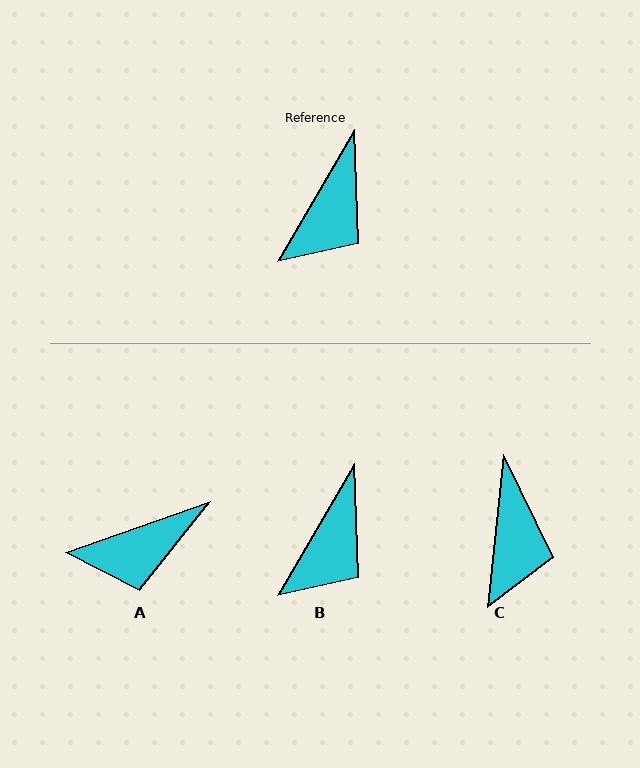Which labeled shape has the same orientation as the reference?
B.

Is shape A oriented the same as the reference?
No, it is off by about 40 degrees.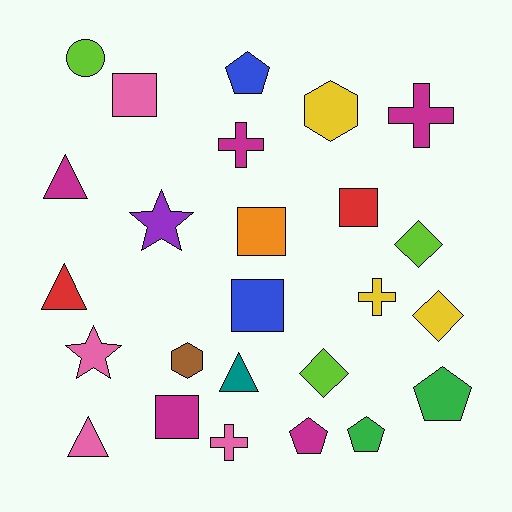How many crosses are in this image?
There are 4 crosses.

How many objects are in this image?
There are 25 objects.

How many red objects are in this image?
There are 2 red objects.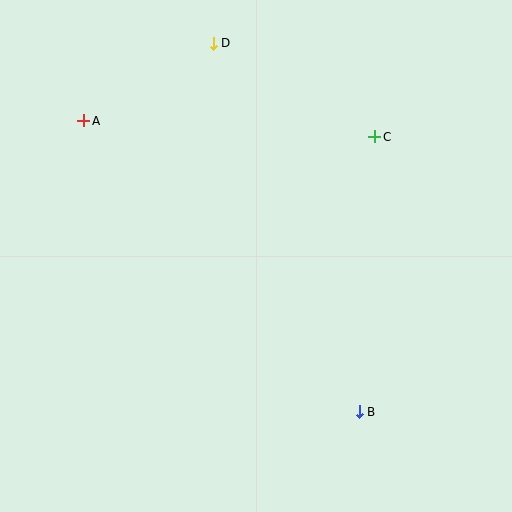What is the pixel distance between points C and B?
The distance between C and B is 275 pixels.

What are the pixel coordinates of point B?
Point B is at (359, 412).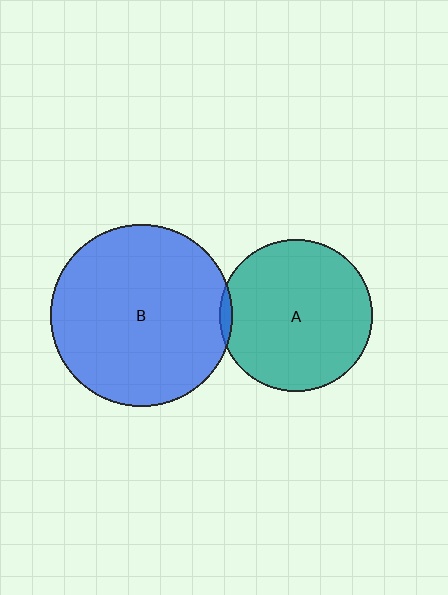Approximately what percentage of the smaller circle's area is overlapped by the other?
Approximately 5%.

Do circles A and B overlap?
Yes.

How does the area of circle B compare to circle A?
Approximately 1.4 times.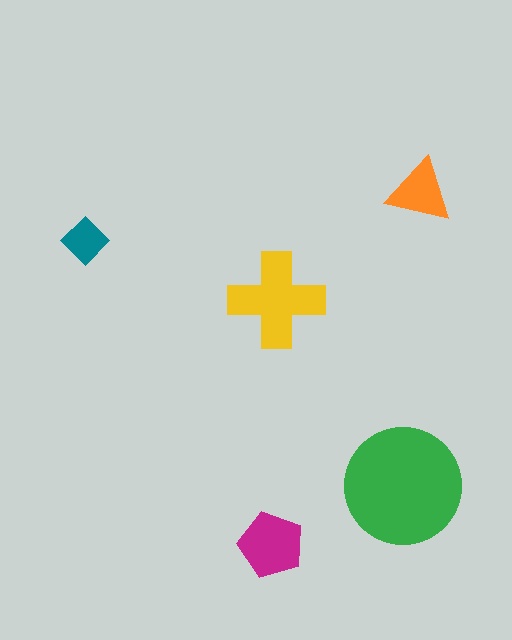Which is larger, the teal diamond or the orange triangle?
The orange triangle.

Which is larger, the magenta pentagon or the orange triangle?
The magenta pentagon.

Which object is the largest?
The green circle.